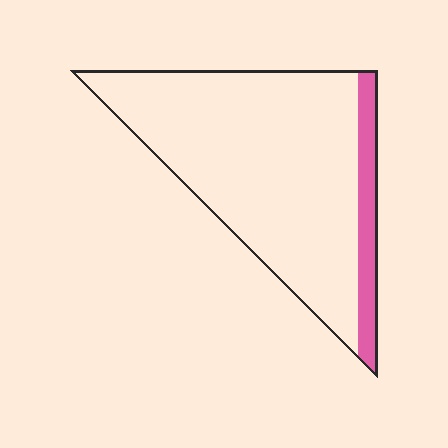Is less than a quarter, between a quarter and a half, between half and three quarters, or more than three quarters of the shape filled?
Less than a quarter.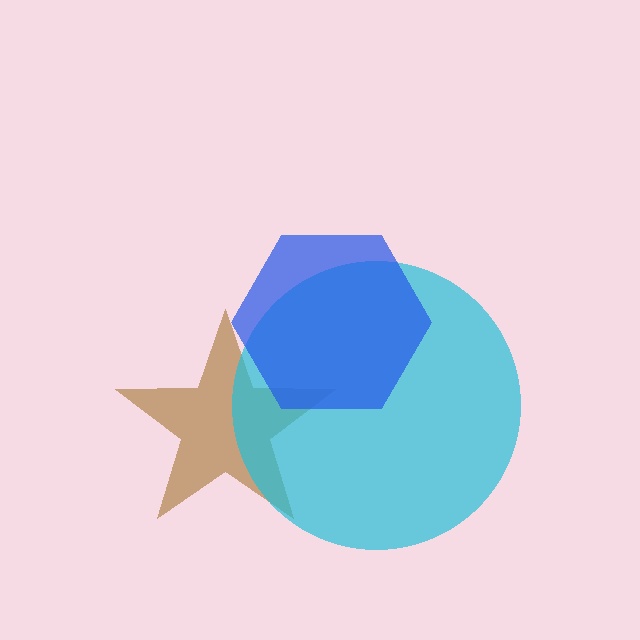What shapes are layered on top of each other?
The layered shapes are: a brown star, a cyan circle, a blue hexagon.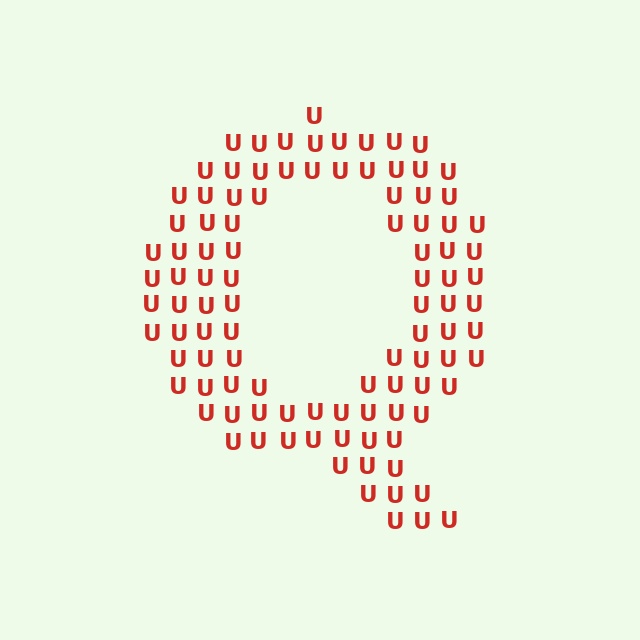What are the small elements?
The small elements are letter U's.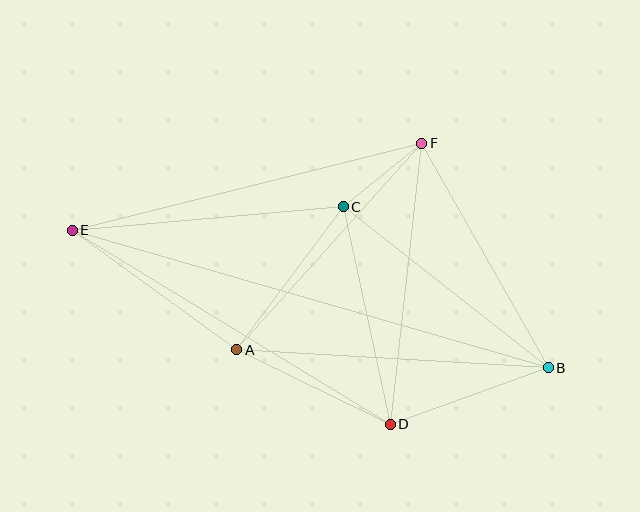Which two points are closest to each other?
Points C and F are closest to each other.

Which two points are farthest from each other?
Points B and E are farthest from each other.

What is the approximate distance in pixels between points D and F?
The distance between D and F is approximately 283 pixels.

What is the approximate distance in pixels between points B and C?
The distance between B and C is approximately 261 pixels.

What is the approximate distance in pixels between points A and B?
The distance between A and B is approximately 312 pixels.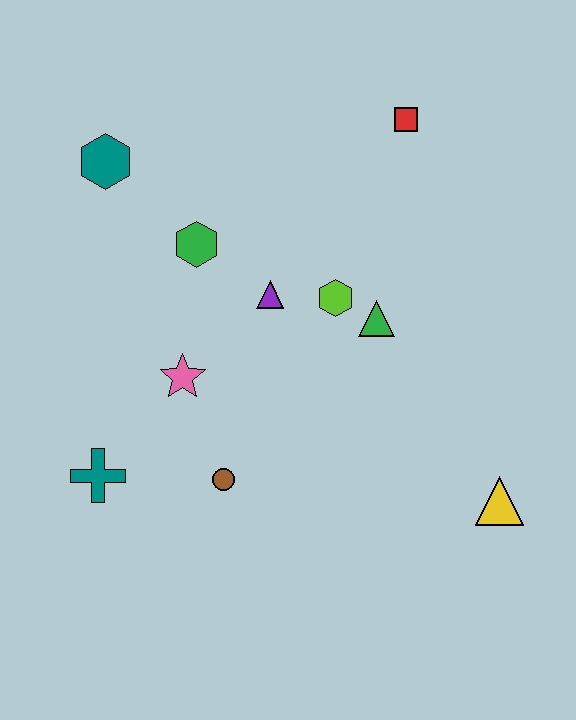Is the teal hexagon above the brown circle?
Yes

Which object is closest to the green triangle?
The lime hexagon is closest to the green triangle.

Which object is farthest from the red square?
The teal cross is farthest from the red square.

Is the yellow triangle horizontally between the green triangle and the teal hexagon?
No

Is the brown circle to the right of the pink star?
Yes